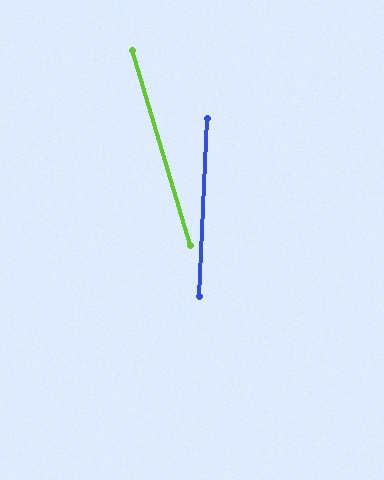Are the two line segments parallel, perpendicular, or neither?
Neither parallel nor perpendicular — they differ by about 19°.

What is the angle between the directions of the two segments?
Approximately 19 degrees.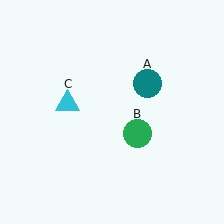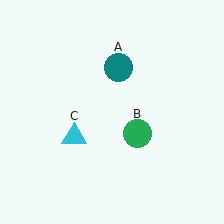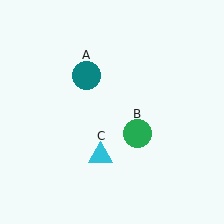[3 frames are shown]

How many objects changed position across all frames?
2 objects changed position: teal circle (object A), cyan triangle (object C).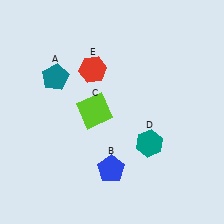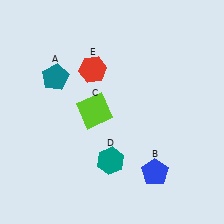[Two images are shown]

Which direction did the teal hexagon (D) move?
The teal hexagon (D) moved left.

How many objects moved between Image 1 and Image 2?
2 objects moved between the two images.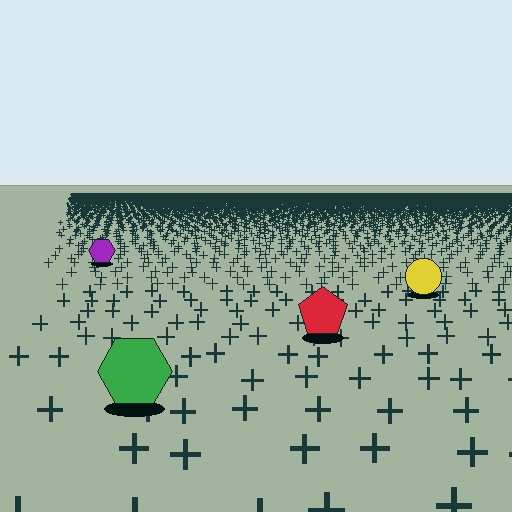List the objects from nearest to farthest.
From nearest to farthest: the green hexagon, the red pentagon, the yellow circle, the purple hexagon.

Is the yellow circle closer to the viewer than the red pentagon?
No. The red pentagon is closer — you can tell from the texture gradient: the ground texture is coarser near it.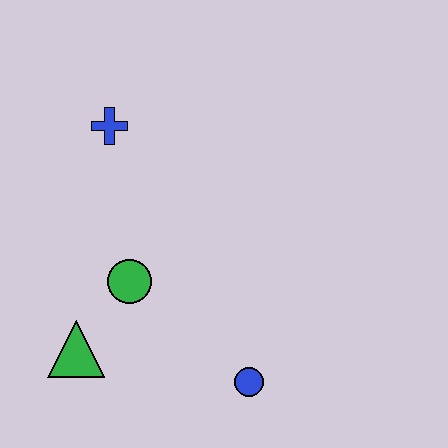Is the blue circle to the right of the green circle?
Yes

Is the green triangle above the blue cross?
No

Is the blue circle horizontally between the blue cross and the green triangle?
No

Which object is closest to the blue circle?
The green circle is closest to the blue circle.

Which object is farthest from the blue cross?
The blue circle is farthest from the blue cross.